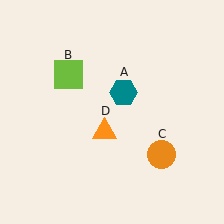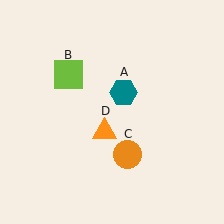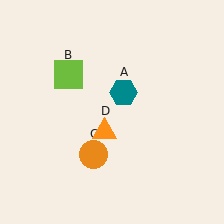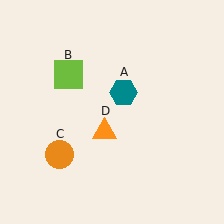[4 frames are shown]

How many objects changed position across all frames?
1 object changed position: orange circle (object C).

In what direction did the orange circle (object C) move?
The orange circle (object C) moved left.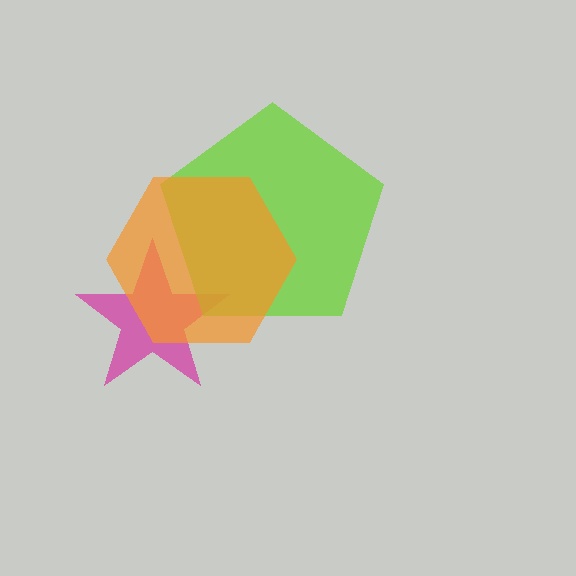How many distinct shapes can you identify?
There are 3 distinct shapes: a magenta star, a lime pentagon, an orange hexagon.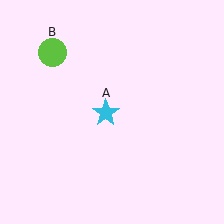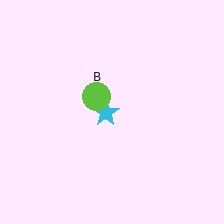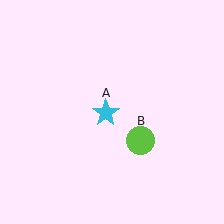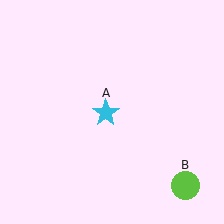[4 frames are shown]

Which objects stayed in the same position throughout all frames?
Cyan star (object A) remained stationary.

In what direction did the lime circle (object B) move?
The lime circle (object B) moved down and to the right.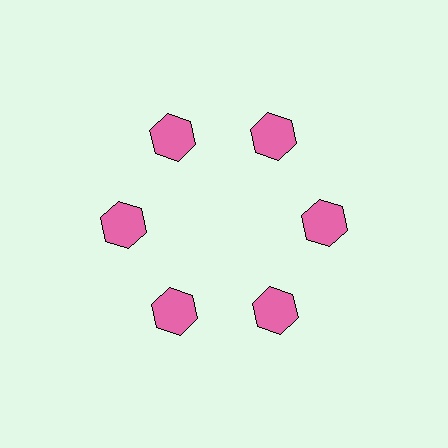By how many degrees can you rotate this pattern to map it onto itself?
The pattern maps onto itself every 60 degrees of rotation.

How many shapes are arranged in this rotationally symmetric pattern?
There are 6 shapes, arranged in 6 groups of 1.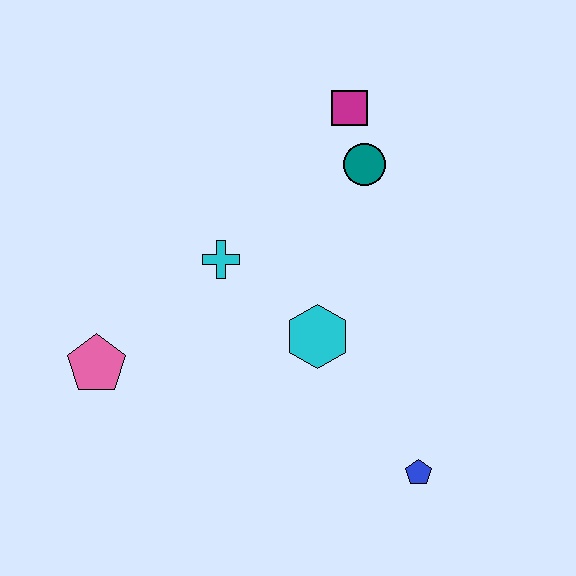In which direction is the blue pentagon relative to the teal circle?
The blue pentagon is below the teal circle.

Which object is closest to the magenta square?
The teal circle is closest to the magenta square.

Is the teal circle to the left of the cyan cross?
No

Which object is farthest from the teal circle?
The pink pentagon is farthest from the teal circle.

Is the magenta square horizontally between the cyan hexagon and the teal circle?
Yes